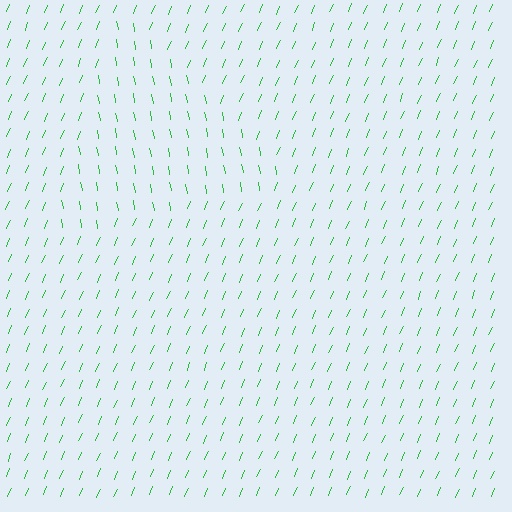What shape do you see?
I see a triangle.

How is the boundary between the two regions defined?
The boundary is defined purely by a change in line orientation (approximately 32 degrees difference). All lines are the same color and thickness.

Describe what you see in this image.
The image is filled with small green line segments. A triangle region in the image has lines oriented differently from the surrounding lines, creating a visible texture boundary.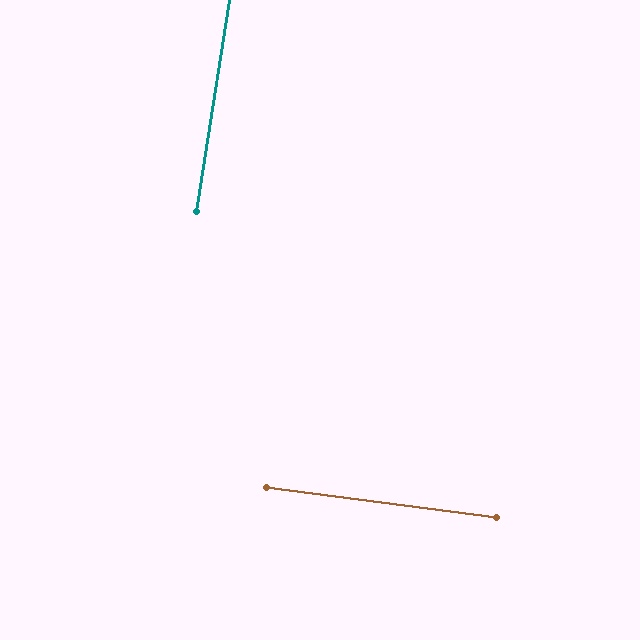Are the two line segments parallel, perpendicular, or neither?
Perpendicular — they meet at approximately 89°.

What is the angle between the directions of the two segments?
Approximately 89 degrees.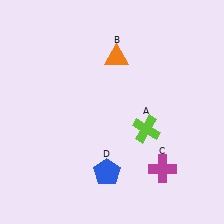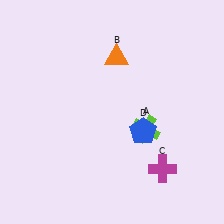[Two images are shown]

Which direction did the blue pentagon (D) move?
The blue pentagon (D) moved up.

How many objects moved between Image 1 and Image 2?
1 object moved between the two images.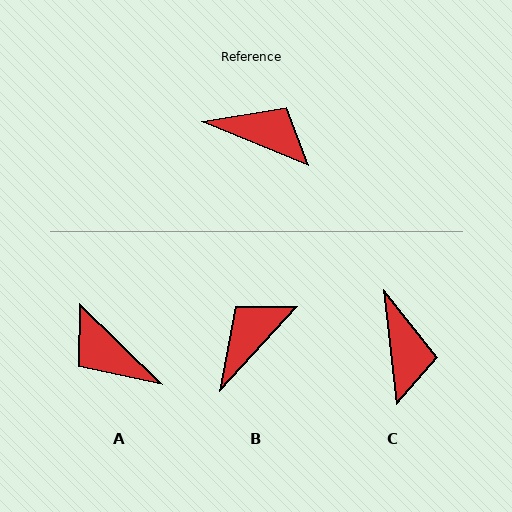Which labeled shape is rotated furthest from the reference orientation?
A, about 158 degrees away.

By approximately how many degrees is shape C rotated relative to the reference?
Approximately 62 degrees clockwise.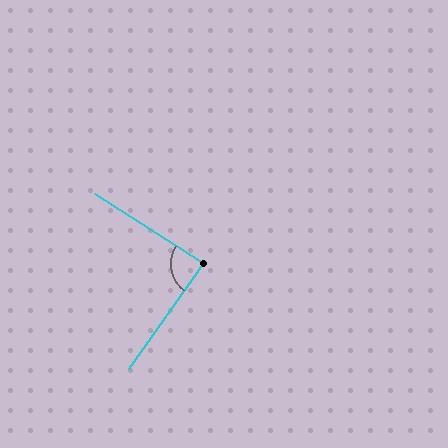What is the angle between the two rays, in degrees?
Approximately 87 degrees.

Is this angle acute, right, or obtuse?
It is approximately a right angle.